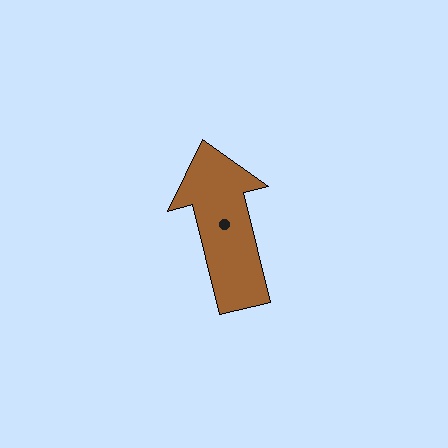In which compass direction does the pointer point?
North.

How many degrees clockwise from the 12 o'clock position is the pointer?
Approximately 346 degrees.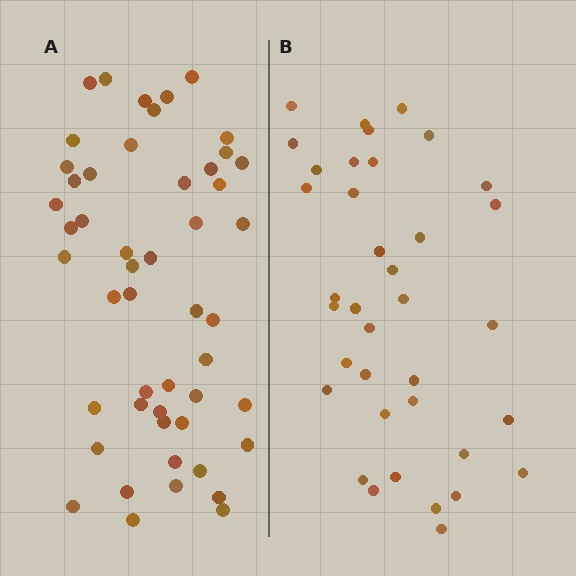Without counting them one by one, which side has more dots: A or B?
Region A (the left region) has more dots.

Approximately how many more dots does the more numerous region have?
Region A has approximately 15 more dots than region B.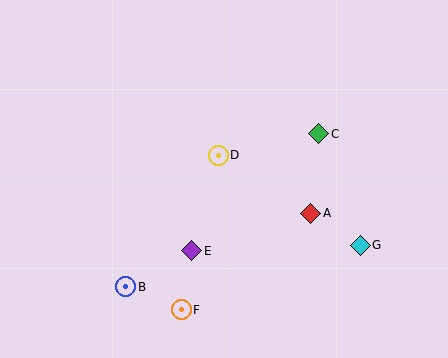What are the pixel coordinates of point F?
Point F is at (181, 310).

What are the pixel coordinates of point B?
Point B is at (126, 287).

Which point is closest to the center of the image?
Point D at (218, 155) is closest to the center.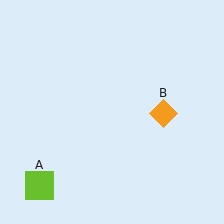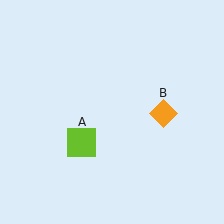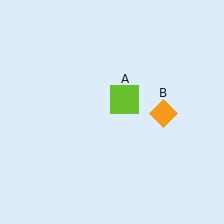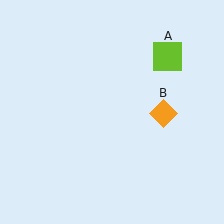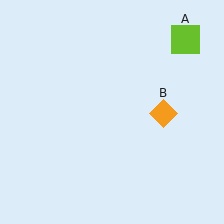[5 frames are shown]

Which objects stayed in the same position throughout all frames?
Orange diamond (object B) remained stationary.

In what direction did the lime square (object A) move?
The lime square (object A) moved up and to the right.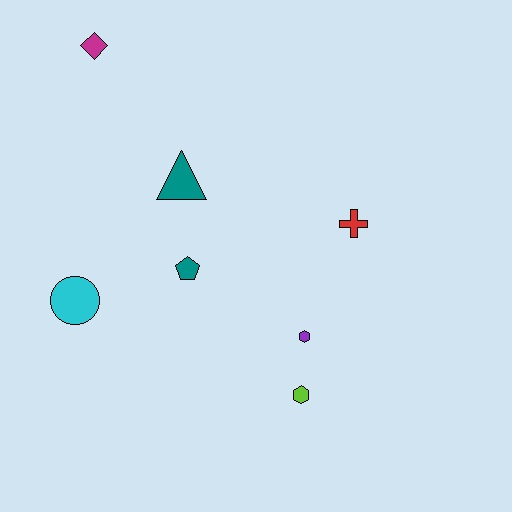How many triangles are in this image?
There is 1 triangle.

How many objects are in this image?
There are 7 objects.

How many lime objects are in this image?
There is 1 lime object.